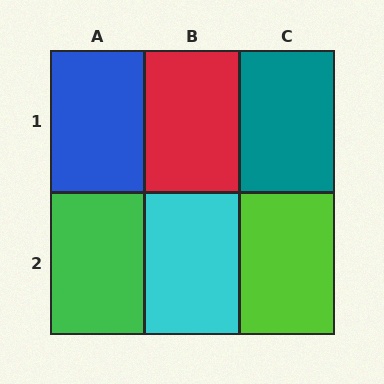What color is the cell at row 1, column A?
Blue.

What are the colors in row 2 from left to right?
Green, cyan, lime.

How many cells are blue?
1 cell is blue.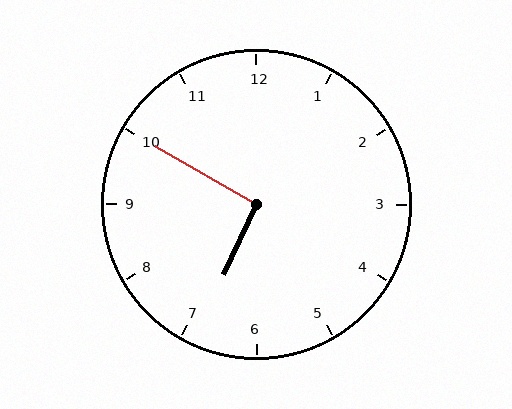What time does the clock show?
6:50.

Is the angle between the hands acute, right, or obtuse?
It is right.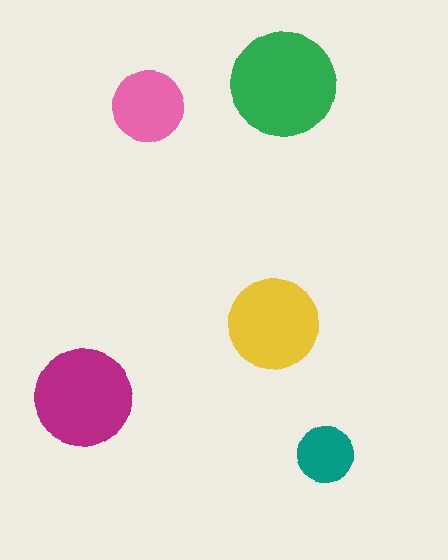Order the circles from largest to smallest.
the green one, the magenta one, the yellow one, the pink one, the teal one.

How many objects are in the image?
There are 5 objects in the image.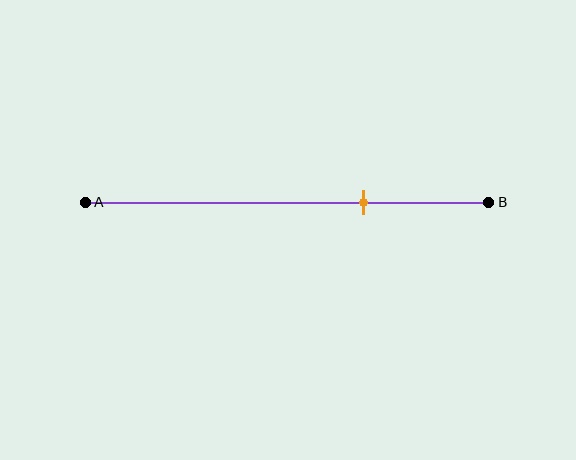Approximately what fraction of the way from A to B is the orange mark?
The orange mark is approximately 70% of the way from A to B.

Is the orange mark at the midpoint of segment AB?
No, the mark is at about 70% from A, not at the 50% midpoint.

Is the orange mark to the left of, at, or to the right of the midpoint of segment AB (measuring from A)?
The orange mark is to the right of the midpoint of segment AB.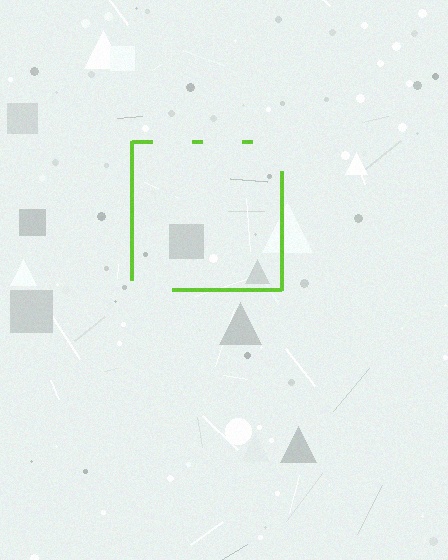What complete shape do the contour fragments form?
The contour fragments form a square.